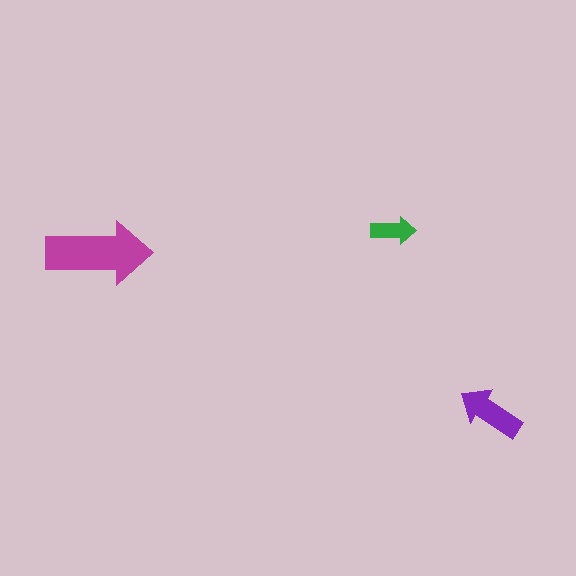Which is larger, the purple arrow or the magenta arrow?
The magenta one.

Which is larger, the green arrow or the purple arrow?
The purple one.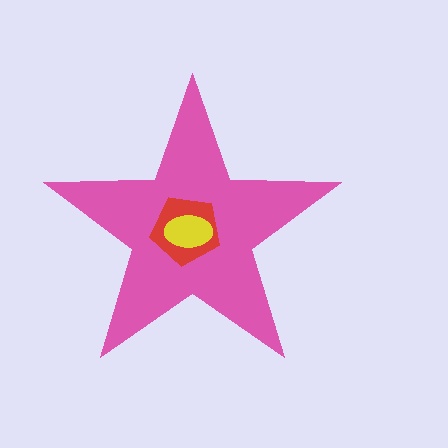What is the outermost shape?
The pink star.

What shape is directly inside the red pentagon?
The yellow ellipse.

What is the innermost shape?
The yellow ellipse.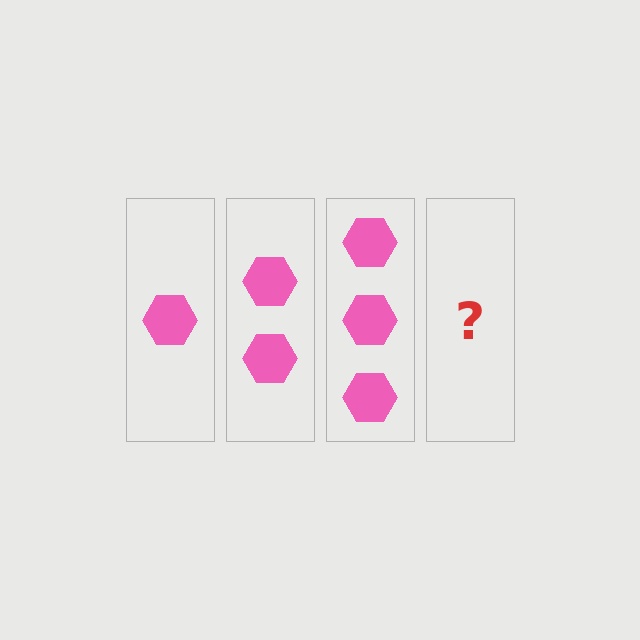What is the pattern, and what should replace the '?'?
The pattern is that each step adds one more hexagon. The '?' should be 4 hexagons.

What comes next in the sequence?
The next element should be 4 hexagons.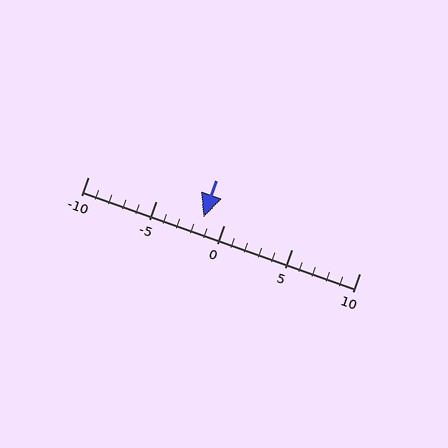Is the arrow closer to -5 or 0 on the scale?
The arrow is closer to 0.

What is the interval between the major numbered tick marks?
The major tick marks are spaced 5 units apart.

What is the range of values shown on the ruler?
The ruler shows values from -10 to 10.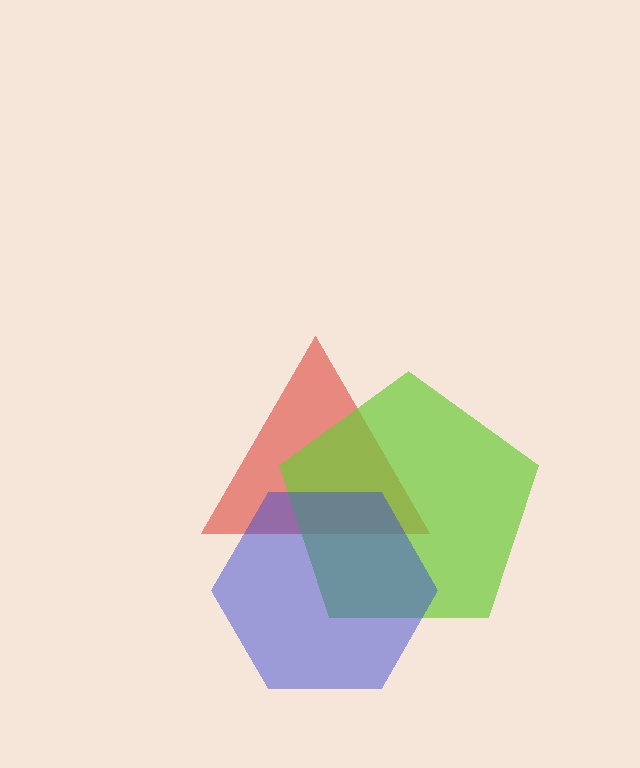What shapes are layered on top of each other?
The layered shapes are: a red triangle, a lime pentagon, a blue hexagon.